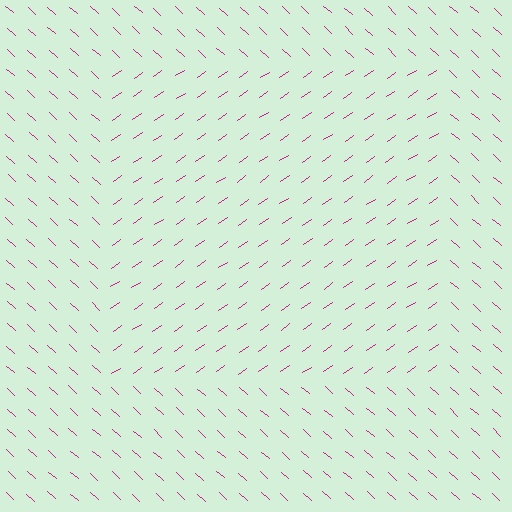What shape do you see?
I see a rectangle.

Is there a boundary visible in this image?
Yes, there is a texture boundary formed by a change in line orientation.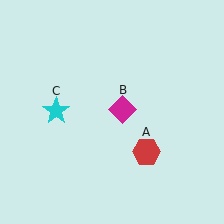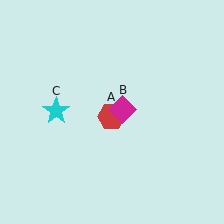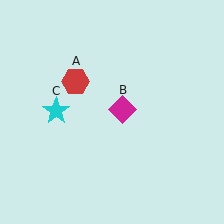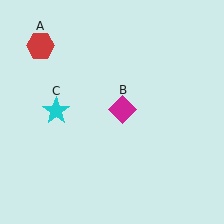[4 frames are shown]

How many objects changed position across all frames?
1 object changed position: red hexagon (object A).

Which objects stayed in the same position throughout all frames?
Magenta diamond (object B) and cyan star (object C) remained stationary.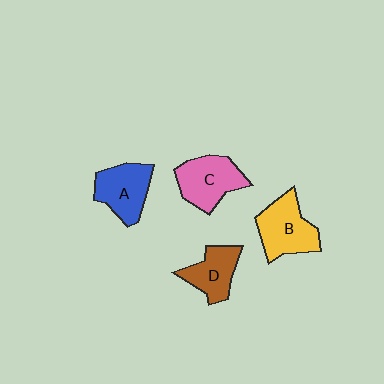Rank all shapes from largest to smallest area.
From largest to smallest: B (yellow), C (pink), A (blue), D (brown).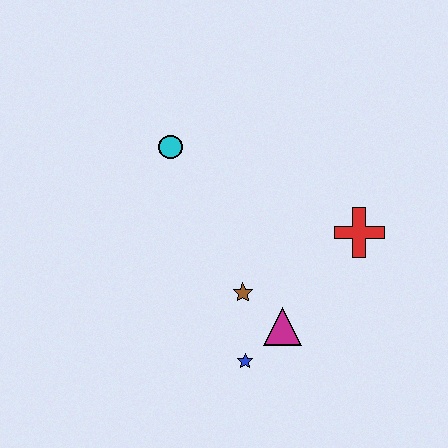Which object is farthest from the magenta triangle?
The cyan circle is farthest from the magenta triangle.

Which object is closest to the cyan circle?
The brown star is closest to the cyan circle.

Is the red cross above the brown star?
Yes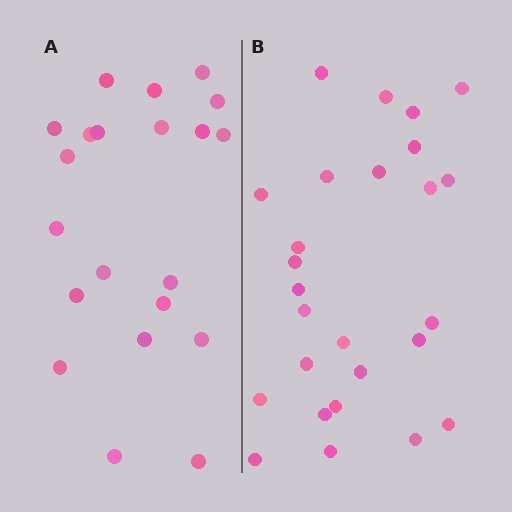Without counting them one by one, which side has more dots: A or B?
Region B (the right region) has more dots.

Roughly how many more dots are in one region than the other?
Region B has about 5 more dots than region A.